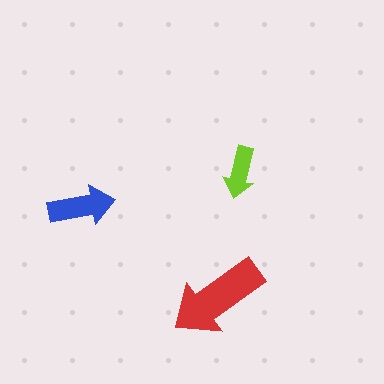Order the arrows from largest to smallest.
the red one, the blue one, the lime one.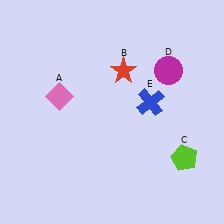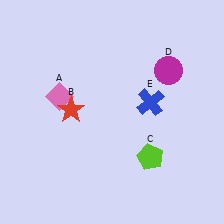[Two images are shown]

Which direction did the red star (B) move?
The red star (B) moved left.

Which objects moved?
The objects that moved are: the red star (B), the lime pentagon (C).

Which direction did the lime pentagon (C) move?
The lime pentagon (C) moved left.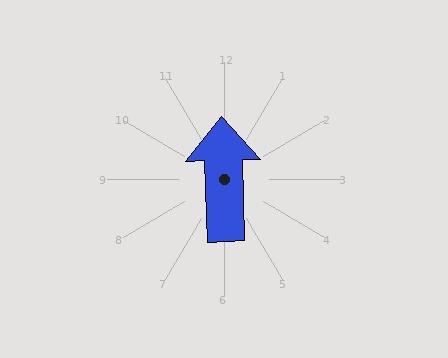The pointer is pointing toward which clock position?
Roughly 12 o'clock.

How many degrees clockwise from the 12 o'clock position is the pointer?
Approximately 358 degrees.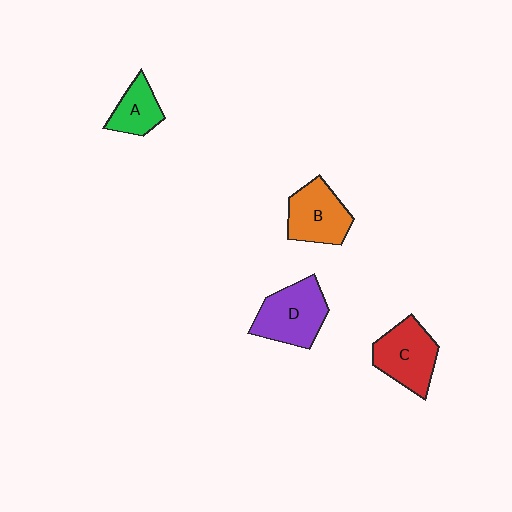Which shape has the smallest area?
Shape A (green).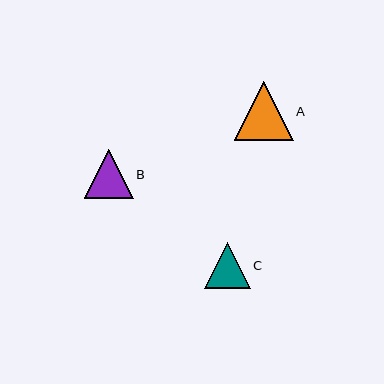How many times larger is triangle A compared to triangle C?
Triangle A is approximately 1.3 times the size of triangle C.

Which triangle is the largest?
Triangle A is the largest with a size of approximately 59 pixels.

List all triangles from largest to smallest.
From largest to smallest: A, B, C.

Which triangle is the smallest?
Triangle C is the smallest with a size of approximately 46 pixels.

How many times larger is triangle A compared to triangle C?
Triangle A is approximately 1.3 times the size of triangle C.